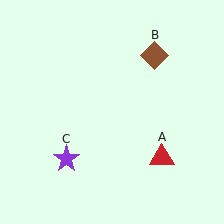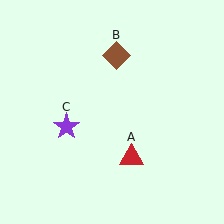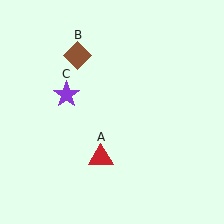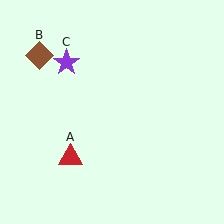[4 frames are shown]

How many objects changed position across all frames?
3 objects changed position: red triangle (object A), brown diamond (object B), purple star (object C).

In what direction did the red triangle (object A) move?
The red triangle (object A) moved left.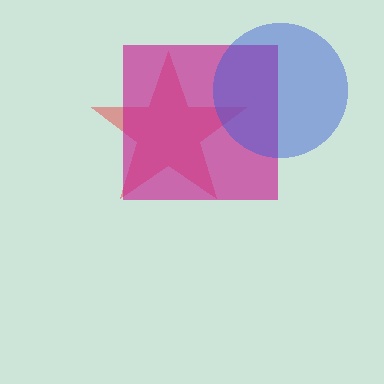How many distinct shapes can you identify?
There are 3 distinct shapes: a red star, a magenta square, a blue circle.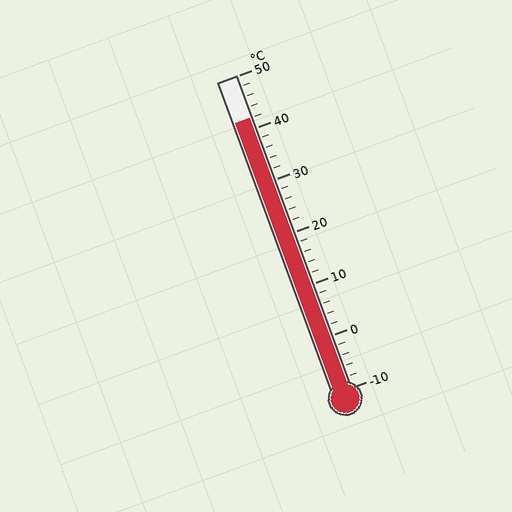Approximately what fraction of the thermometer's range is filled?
The thermometer is filled to approximately 85% of its range.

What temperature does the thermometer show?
The thermometer shows approximately 42°C.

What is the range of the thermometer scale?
The thermometer scale ranges from -10°C to 50°C.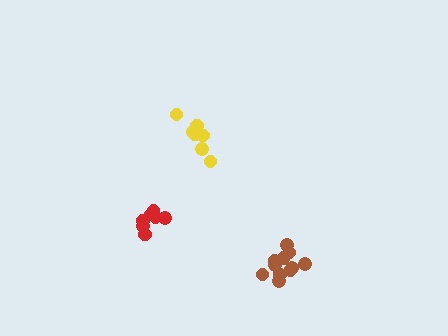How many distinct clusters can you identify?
There are 3 distinct clusters.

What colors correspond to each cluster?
The clusters are colored: yellow, red, brown.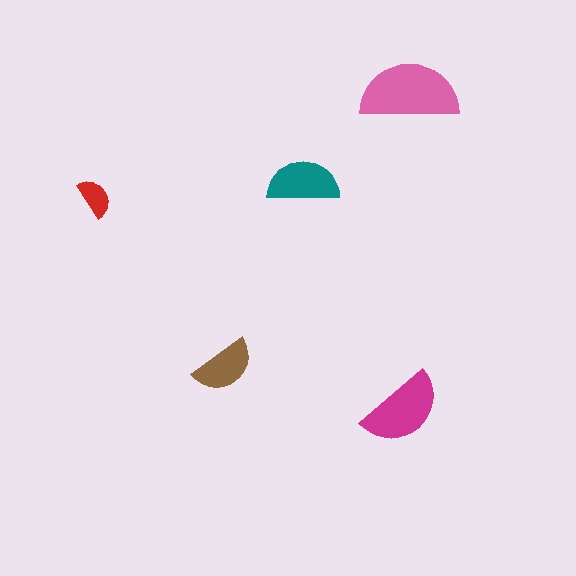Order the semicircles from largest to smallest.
the pink one, the magenta one, the teal one, the brown one, the red one.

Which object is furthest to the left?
The red semicircle is leftmost.